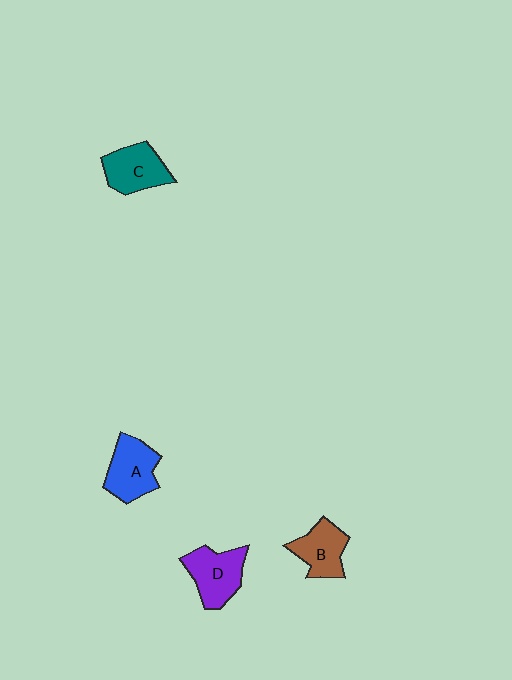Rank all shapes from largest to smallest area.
From largest to smallest: D (purple), A (blue), C (teal), B (brown).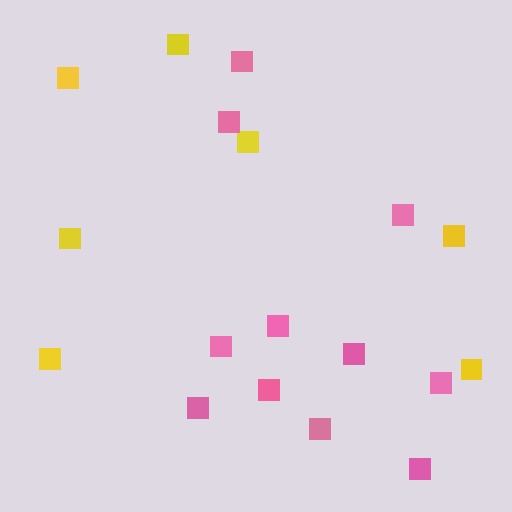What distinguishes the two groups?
There are 2 groups: one group of yellow squares (7) and one group of pink squares (11).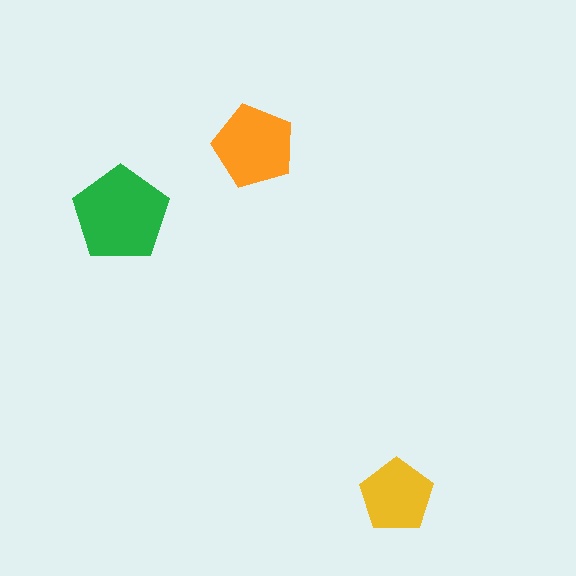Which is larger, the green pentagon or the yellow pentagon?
The green one.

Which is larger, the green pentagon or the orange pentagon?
The green one.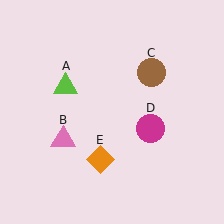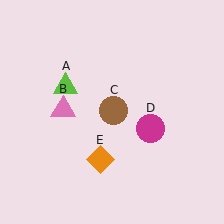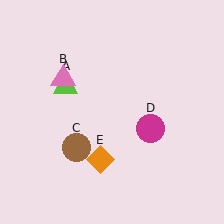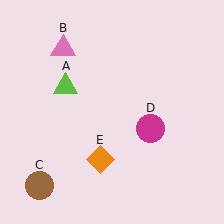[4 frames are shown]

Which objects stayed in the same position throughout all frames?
Lime triangle (object A) and magenta circle (object D) and orange diamond (object E) remained stationary.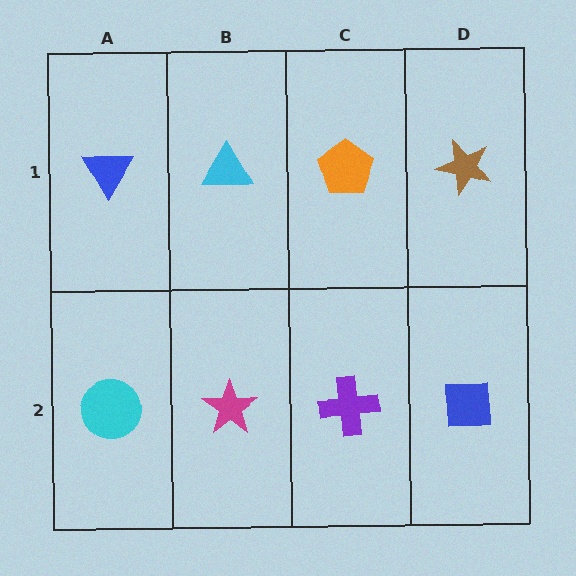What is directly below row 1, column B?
A magenta star.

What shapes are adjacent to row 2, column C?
An orange pentagon (row 1, column C), a magenta star (row 2, column B), a blue square (row 2, column D).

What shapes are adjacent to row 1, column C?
A purple cross (row 2, column C), a cyan triangle (row 1, column B), a brown star (row 1, column D).